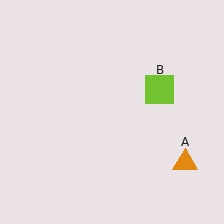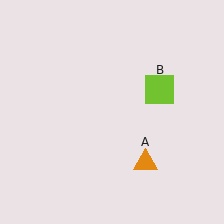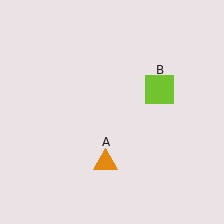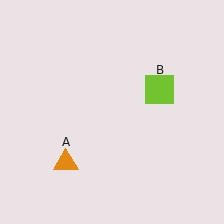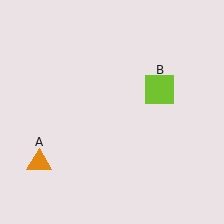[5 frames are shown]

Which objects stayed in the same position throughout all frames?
Lime square (object B) remained stationary.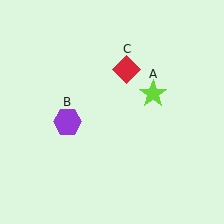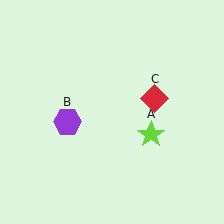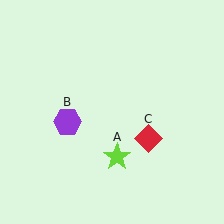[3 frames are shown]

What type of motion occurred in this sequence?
The lime star (object A), red diamond (object C) rotated clockwise around the center of the scene.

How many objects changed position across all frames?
2 objects changed position: lime star (object A), red diamond (object C).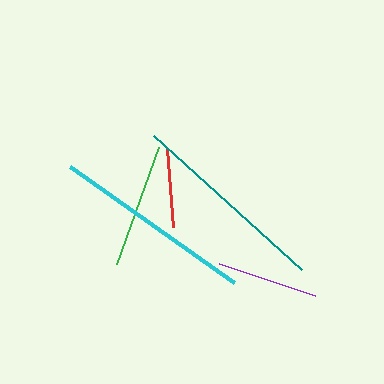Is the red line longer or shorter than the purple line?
The purple line is longer than the red line.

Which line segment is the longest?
The cyan line is the longest at approximately 202 pixels.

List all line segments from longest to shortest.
From longest to shortest: cyan, teal, green, purple, red.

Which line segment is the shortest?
The red line is the shortest at approximately 78 pixels.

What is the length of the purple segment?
The purple segment is approximately 101 pixels long.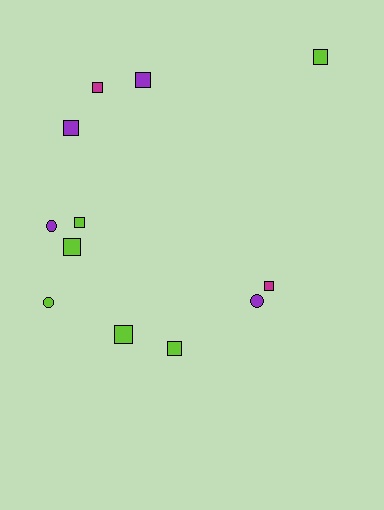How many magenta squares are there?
There are 2 magenta squares.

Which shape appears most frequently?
Square, with 9 objects.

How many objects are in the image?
There are 12 objects.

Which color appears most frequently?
Lime, with 6 objects.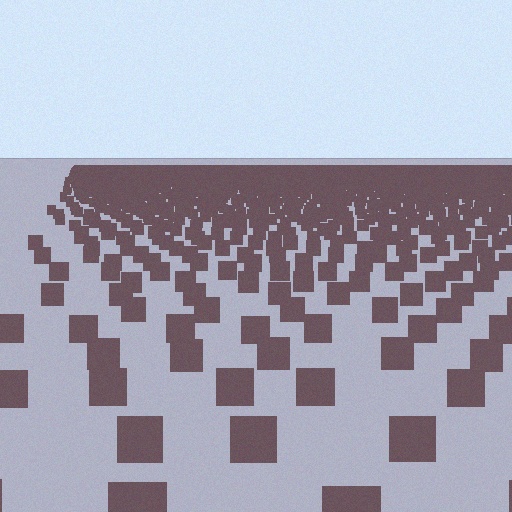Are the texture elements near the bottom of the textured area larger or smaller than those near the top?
Larger. Near the bottom, elements are closer to the viewer and appear at a bigger on-screen size.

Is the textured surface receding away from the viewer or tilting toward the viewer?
The surface is receding away from the viewer. Texture elements get smaller and denser toward the top.